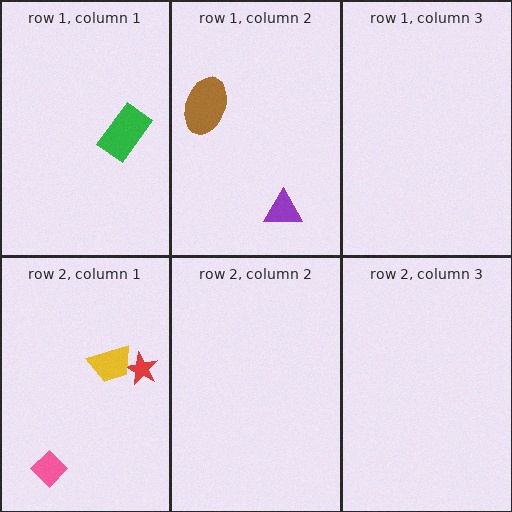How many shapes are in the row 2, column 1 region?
3.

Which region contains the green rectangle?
The row 1, column 1 region.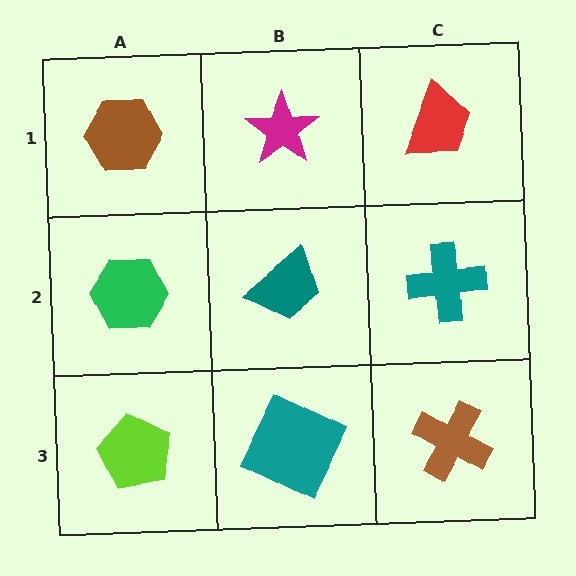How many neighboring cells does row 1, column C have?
2.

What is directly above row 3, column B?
A teal trapezoid.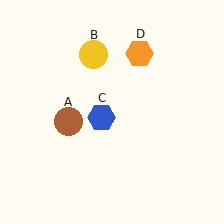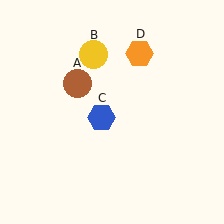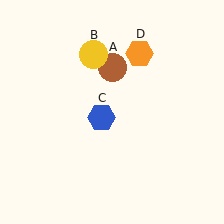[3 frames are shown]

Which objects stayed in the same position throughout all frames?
Yellow circle (object B) and blue hexagon (object C) and orange hexagon (object D) remained stationary.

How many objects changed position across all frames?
1 object changed position: brown circle (object A).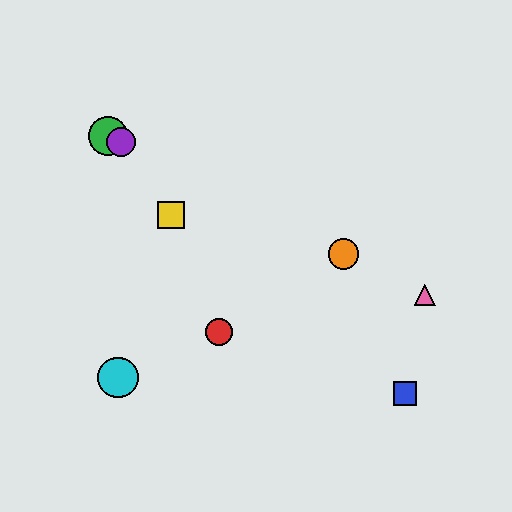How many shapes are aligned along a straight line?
4 shapes (the green circle, the purple circle, the orange circle, the pink triangle) are aligned along a straight line.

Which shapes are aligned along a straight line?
The green circle, the purple circle, the orange circle, the pink triangle are aligned along a straight line.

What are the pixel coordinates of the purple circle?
The purple circle is at (121, 142).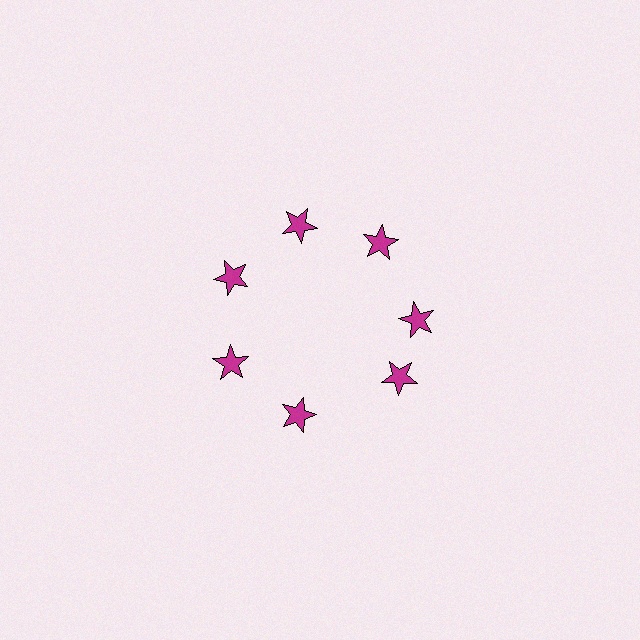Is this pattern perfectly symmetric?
No. The 7 magenta stars are arranged in a ring, but one element near the 5 o'clock position is rotated out of alignment along the ring, breaking the 7-fold rotational symmetry.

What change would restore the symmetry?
The symmetry would be restored by rotating it back into even spacing with its neighbors so that all 7 stars sit at equal angles and equal distance from the center.